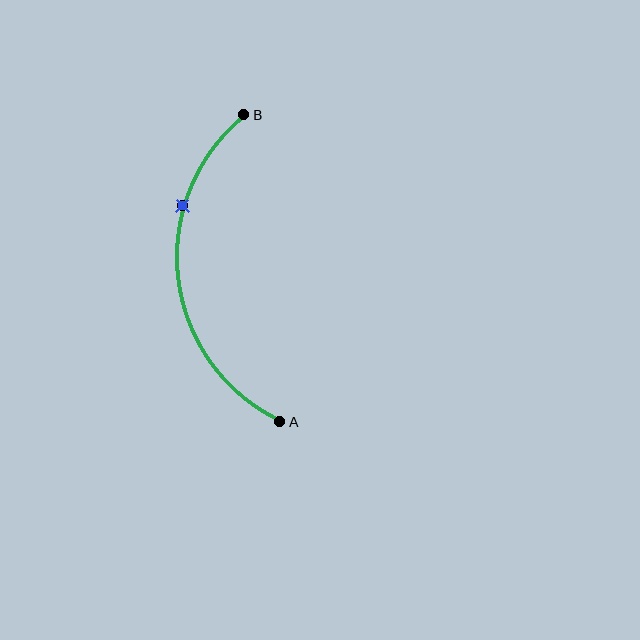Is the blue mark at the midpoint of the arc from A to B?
No. The blue mark lies on the arc but is closer to endpoint B. The arc midpoint would be at the point on the curve equidistant along the arc from both A and B.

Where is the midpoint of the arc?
The arc midpoint is the point on the curve farthest from the straight line joining A and B. It sits to the left of that line.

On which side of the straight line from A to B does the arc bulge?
The arc bulges to the left of the straight line connecting A and B.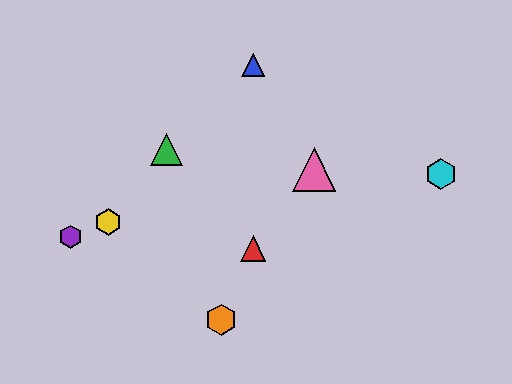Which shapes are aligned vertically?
The red triangle, the blue triangle are aligned vertically.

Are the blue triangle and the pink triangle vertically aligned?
No, the blue triangle is at x≈253 and the pink triangle is at x≈314.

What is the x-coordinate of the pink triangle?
The pink triangle is at x≈314.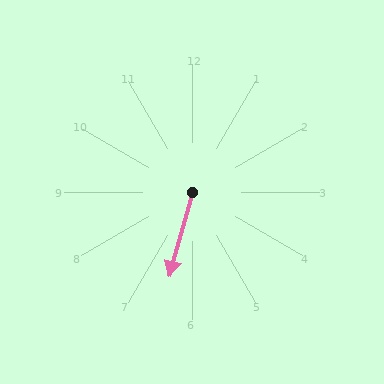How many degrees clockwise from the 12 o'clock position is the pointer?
Approximately 196 degrees.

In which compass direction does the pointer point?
South.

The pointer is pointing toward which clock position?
Roughly 7 o'clock.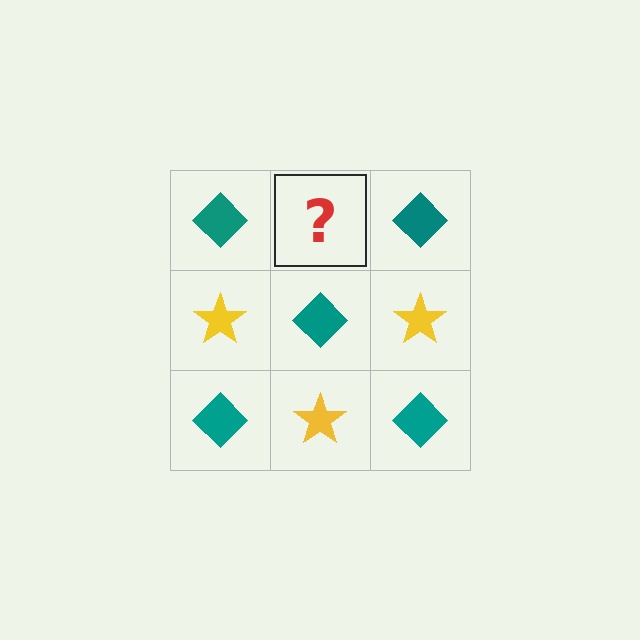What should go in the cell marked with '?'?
The missing cell should contain a yellow star.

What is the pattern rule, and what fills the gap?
The rule is that it alternates teal diamond and yellow star in a checkerboard pattern. The gap should be filled with a yellow star.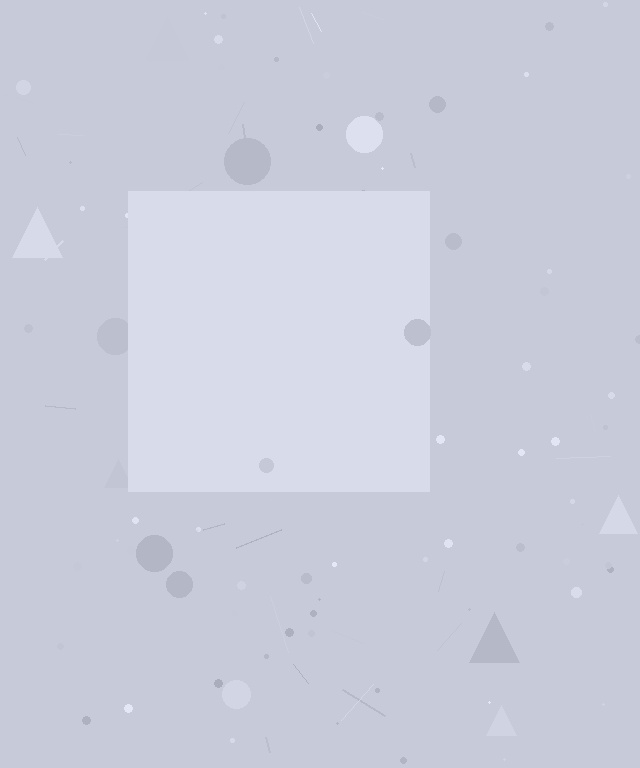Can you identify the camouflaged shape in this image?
The camouflaged shape is a square.